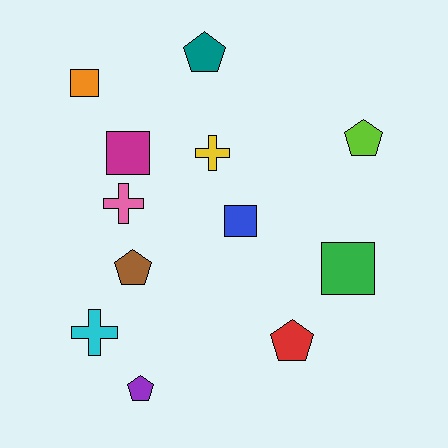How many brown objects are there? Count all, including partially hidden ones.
There is 1 brown object.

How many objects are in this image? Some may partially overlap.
There are 12 objects.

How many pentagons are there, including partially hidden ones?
There are 5 pentagons.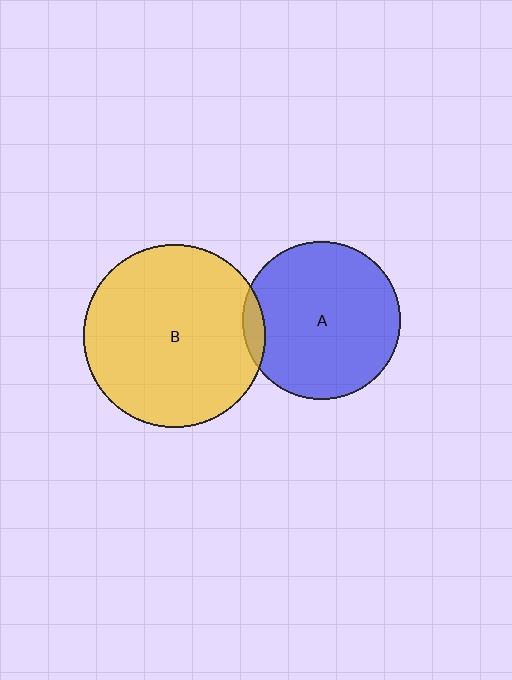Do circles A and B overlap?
Yes.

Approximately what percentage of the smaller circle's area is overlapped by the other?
Approximately 5%.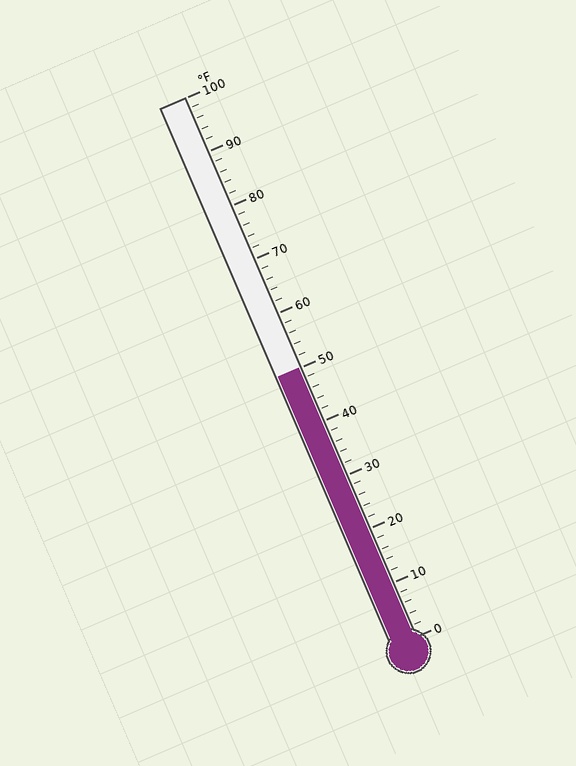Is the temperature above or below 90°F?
The temperature is below 90°F.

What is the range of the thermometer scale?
The thermometer scale ranges from 0°F to 100°F.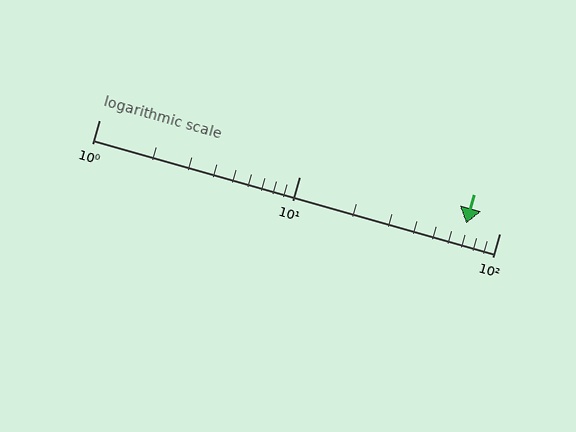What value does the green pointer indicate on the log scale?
The pointer indicates approximately 68.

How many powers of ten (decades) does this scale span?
The scale spans 2 decades, from 1 to 100.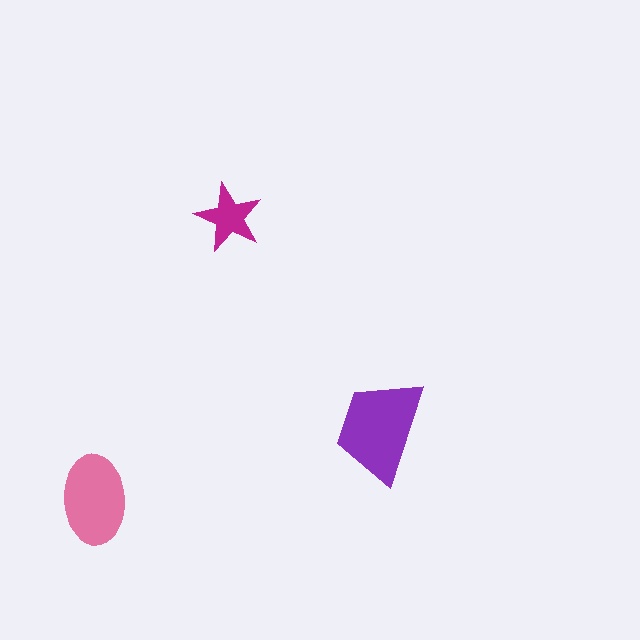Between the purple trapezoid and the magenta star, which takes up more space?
The purple trapezoid.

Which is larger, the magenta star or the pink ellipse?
The pink ellipse.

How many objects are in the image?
There are 3 objects in the image.